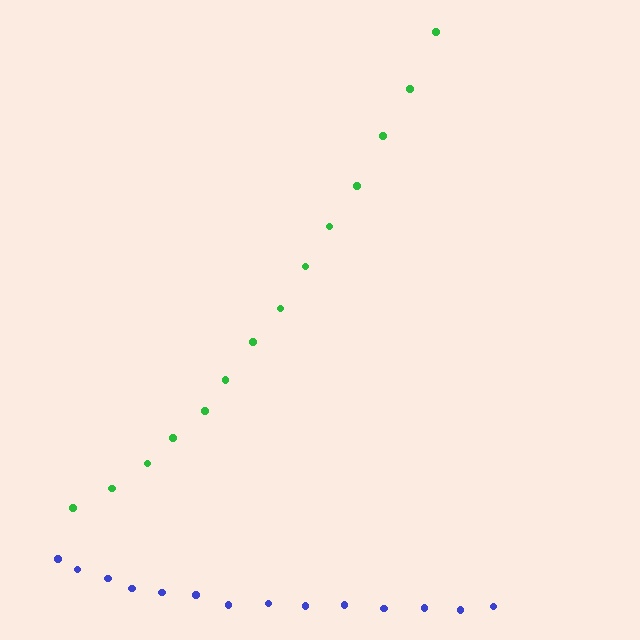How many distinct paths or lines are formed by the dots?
There are 2 distinct paths.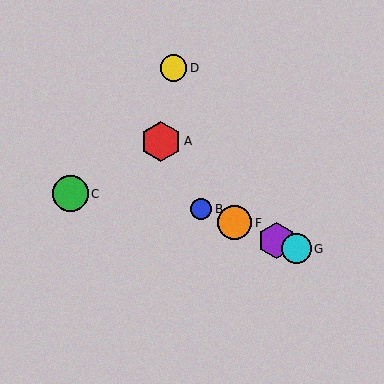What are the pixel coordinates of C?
Object C is at (70, 194).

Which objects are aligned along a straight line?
Objects B, E, F, G are aligned along a straight line.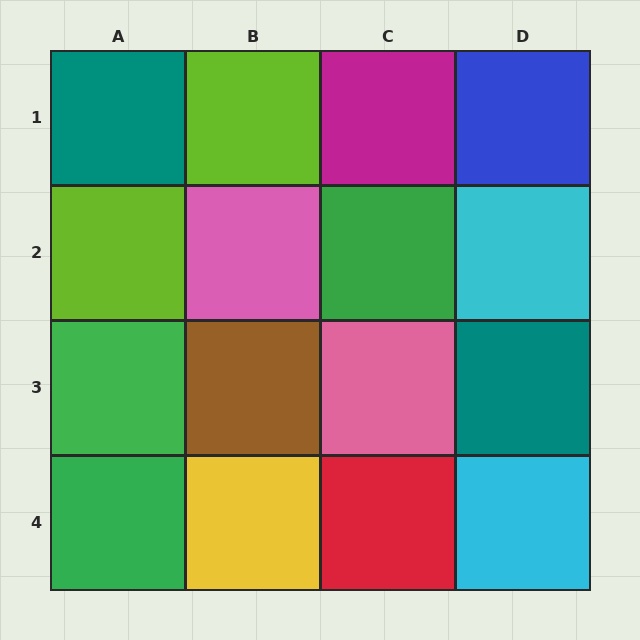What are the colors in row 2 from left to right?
Lime, pink, green, cyan.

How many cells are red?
1 cell is red.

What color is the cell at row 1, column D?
Blue.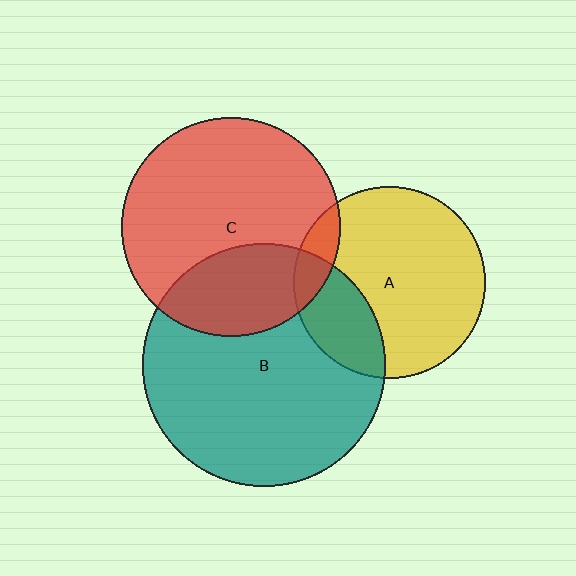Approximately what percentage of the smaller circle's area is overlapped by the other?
Approximately 10%.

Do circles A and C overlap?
Yes.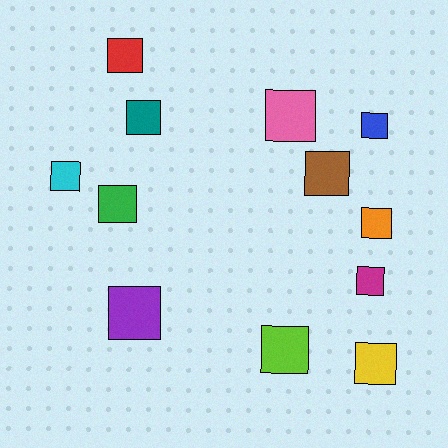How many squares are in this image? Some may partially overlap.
There are 12 squares.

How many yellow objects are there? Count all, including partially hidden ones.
There is 1 yellow object.